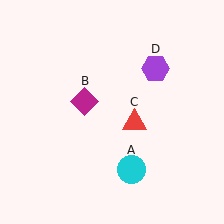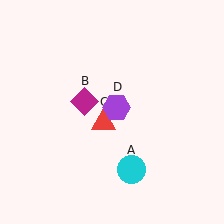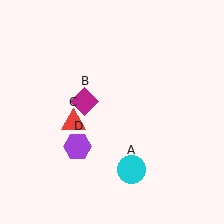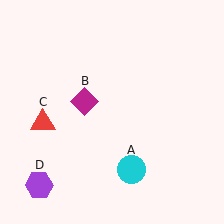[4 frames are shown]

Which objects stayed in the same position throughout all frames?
Cyan circle (object A) and magenta diamond (object B) remained stationary.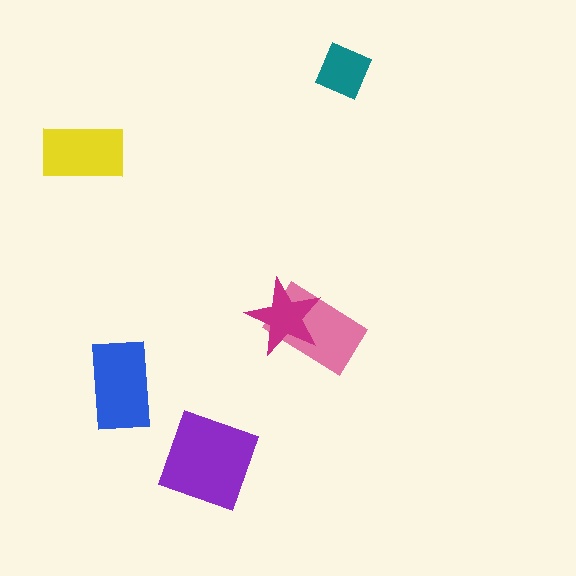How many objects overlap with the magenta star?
1 object overlaps with the magenta star.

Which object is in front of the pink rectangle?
The magenta star is in front of the pink rectangle.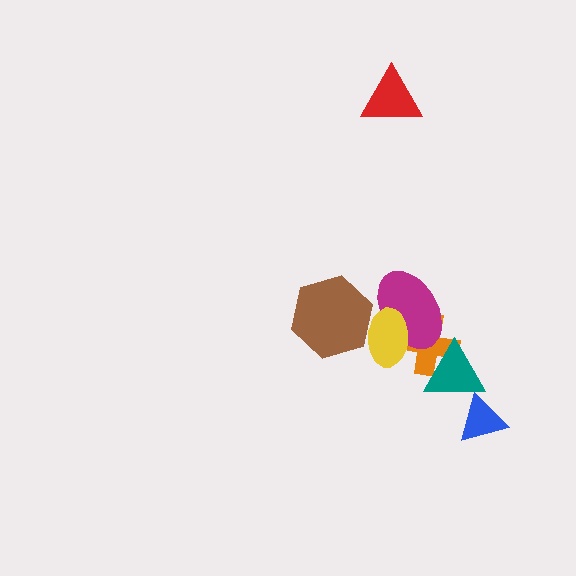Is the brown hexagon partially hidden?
Yes, it is partially covered by another shape.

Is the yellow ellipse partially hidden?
No, no other shape covers it.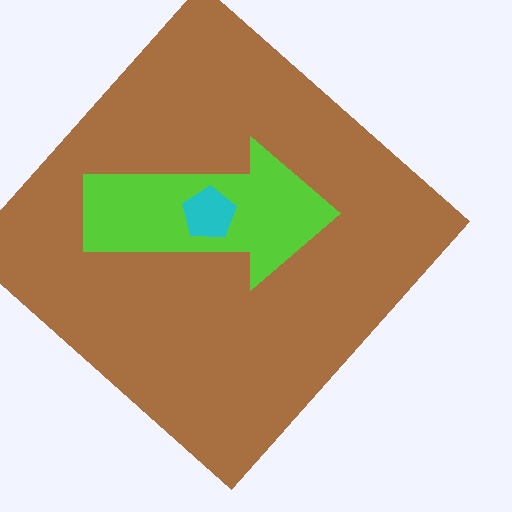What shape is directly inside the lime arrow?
The cyan pentagon.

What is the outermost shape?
The brown diamond.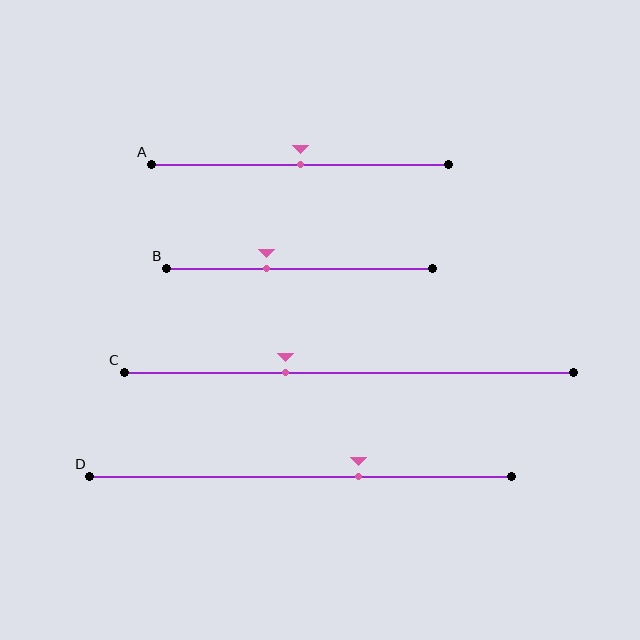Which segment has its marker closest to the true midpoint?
Segment A has its marker closest to the true midpoint.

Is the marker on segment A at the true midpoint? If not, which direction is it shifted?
Yes, the marker on segment A is at the true midpoint.